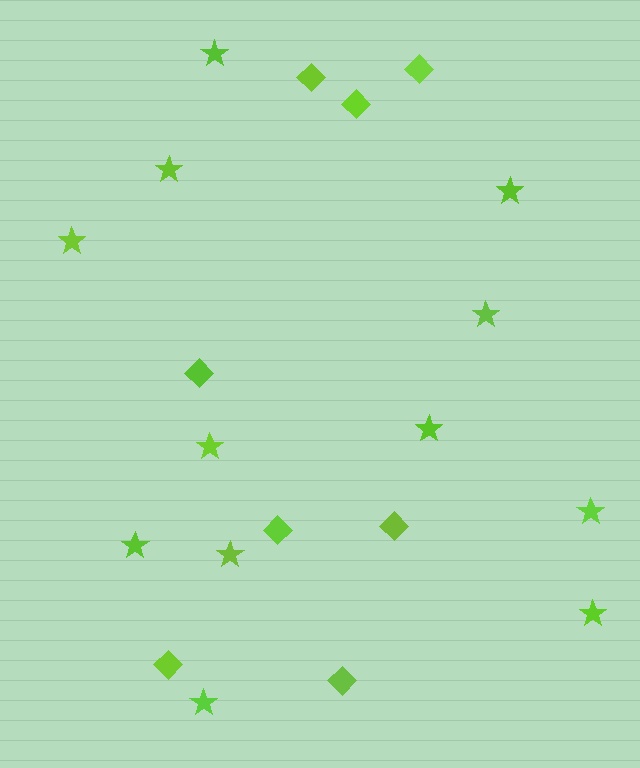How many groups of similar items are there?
There are 2 groups: one group of diamonds (8) and one group of stars (12).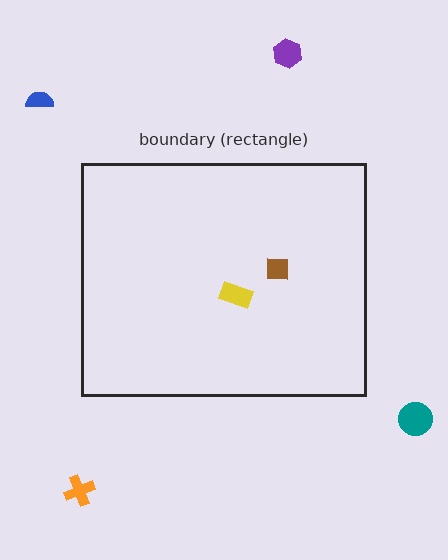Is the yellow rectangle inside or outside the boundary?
Inside.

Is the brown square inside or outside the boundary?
Inside.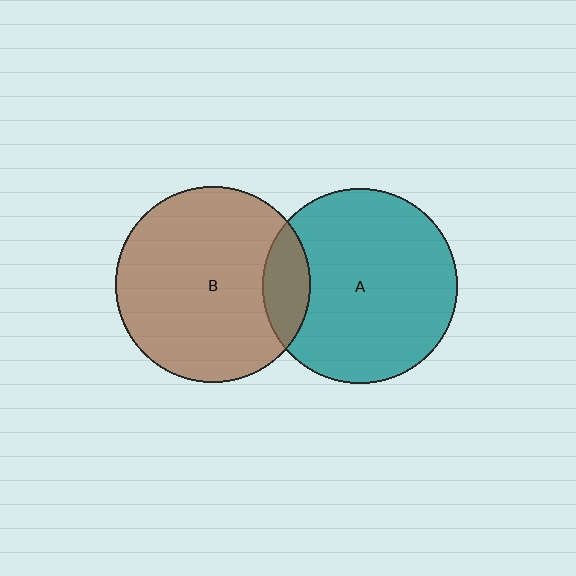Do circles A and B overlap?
Yes.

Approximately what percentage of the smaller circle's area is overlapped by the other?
Approximately 15%.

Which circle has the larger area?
Circle B (brown).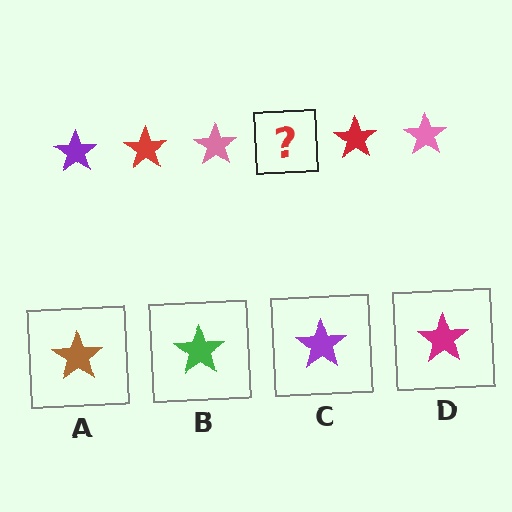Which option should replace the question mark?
Option C.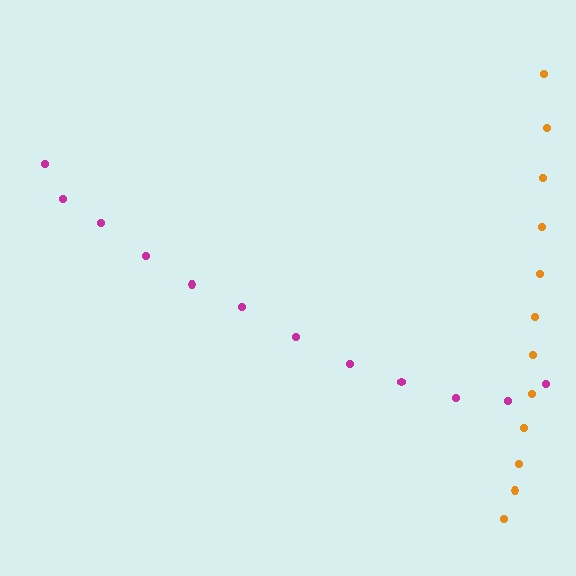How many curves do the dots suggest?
There are 2 distinct paths.